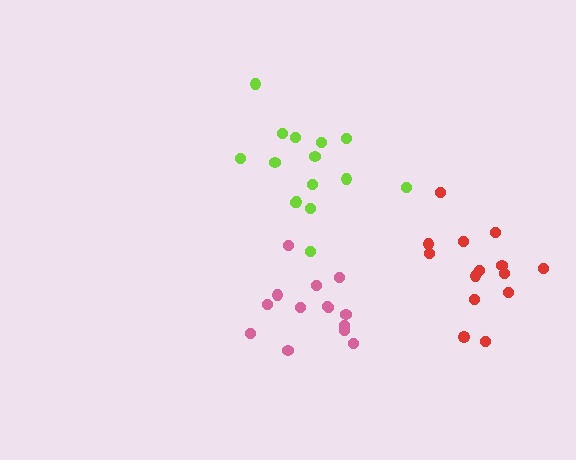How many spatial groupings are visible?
There are 3 spatial groupings.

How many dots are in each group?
Group 1: 14 dots, Group 2: 15 dots, Group 3: 14 dots (43 total).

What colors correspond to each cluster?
The clusters are colored: red, lime, pink.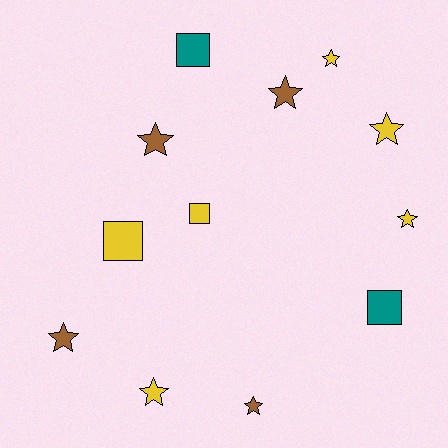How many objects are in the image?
There are 12 objects.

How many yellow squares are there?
There are 2 yellow squares.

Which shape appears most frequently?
Star, with 8 objects.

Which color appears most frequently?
Yellow, with 6 objects.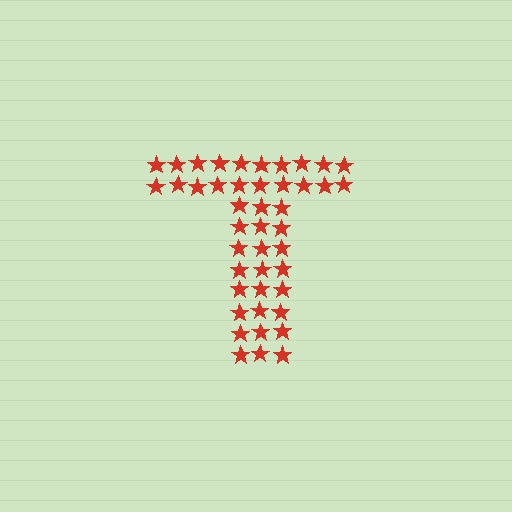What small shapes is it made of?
It is made of small stars.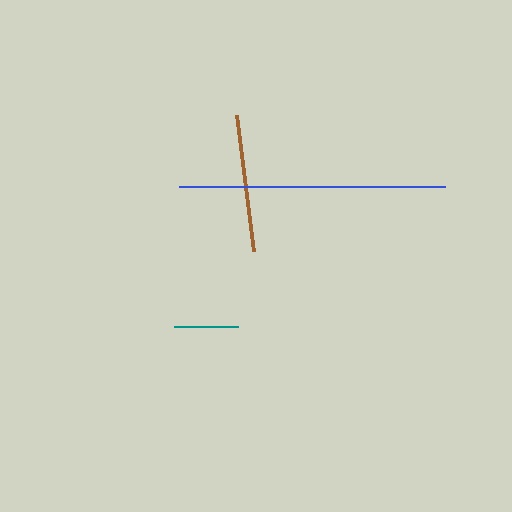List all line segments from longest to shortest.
From longest to shortest: blue, brown, teal.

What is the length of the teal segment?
The teal segment is approximately 64 pixels long.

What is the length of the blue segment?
The blue segment is approximately 266 pixels long.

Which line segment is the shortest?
The teal line is the shortest at approximately 64 pixels.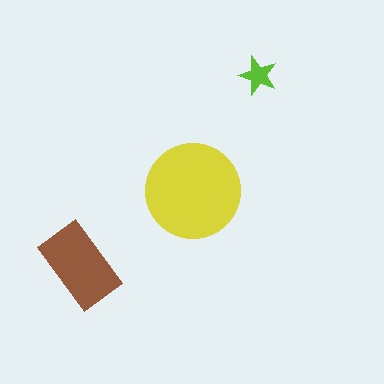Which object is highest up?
The lime star is topmost.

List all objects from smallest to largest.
The lime star, the brown rectangle, the yellow circle.